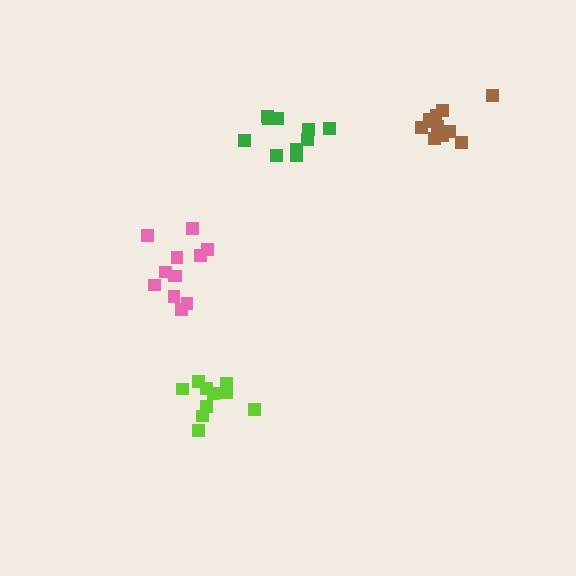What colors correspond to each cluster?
The clusters are colored: lime, brown, green, pink.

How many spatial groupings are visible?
There are 4 spatial groupings.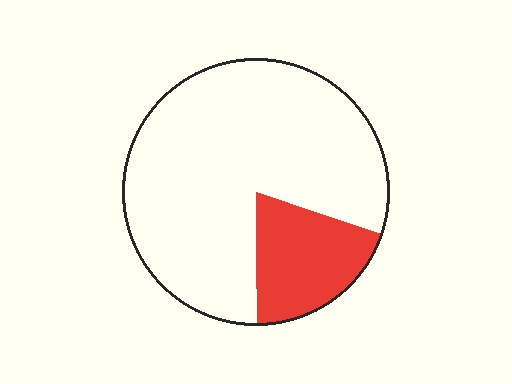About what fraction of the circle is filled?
About one fifth (1/5).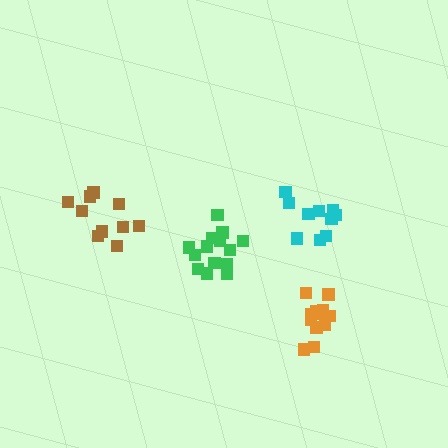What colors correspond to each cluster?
The clusters are colored: brown, orange, cyan, green.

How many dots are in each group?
Group 1: 10 dots, Group 2: 12 dots, Group 3: 10 dots, Group 4: 14 dots (46 total).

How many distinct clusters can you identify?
There are 4 distinct clusters.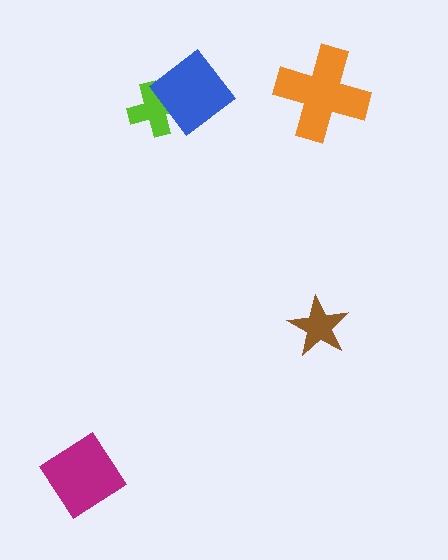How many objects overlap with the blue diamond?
1 object overlaps with the blue diamond.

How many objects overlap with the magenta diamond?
0 objects overlap with the magenta diamond.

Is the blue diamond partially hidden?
No, no other shape covers it.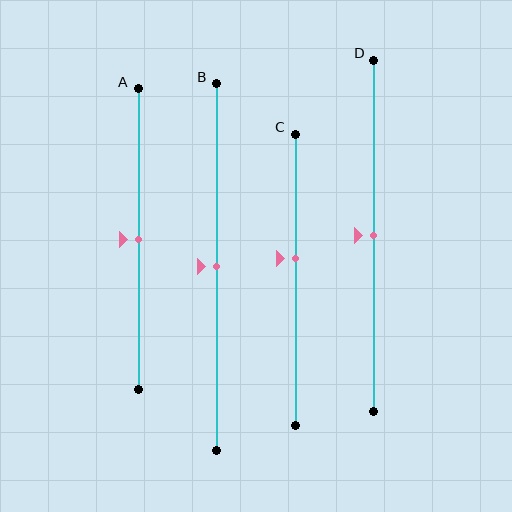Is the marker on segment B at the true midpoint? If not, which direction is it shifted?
Yes, the marker on segment B is at the true midpoint.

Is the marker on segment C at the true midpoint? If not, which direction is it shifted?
No, the marker on segment C is shifted upward by about 7% of the segment length.